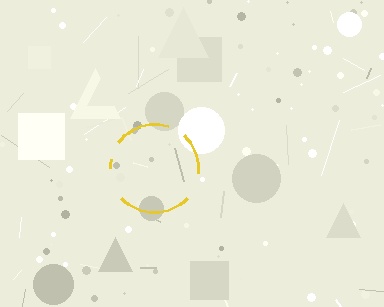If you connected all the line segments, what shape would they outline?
They would outline a circle.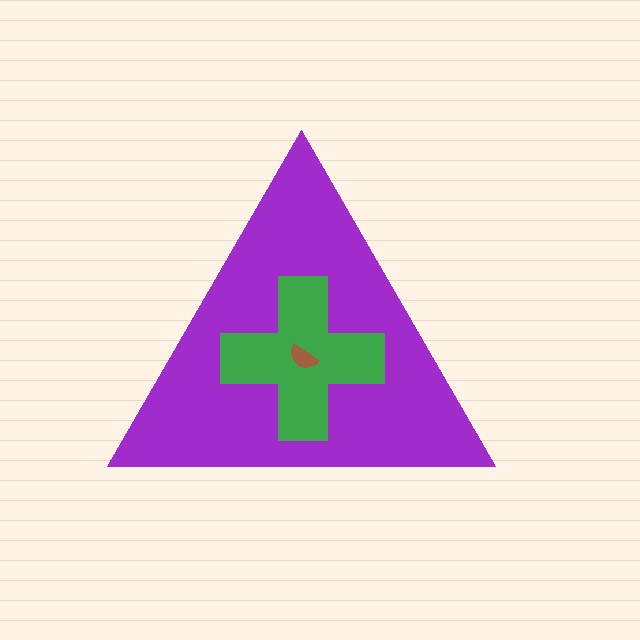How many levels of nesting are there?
3.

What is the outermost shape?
The purple triangle.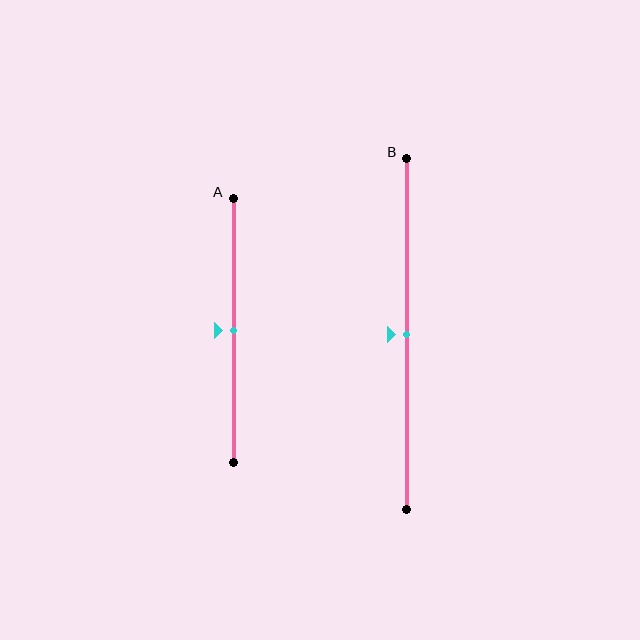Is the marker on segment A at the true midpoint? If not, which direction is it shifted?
Yes, the marker on segment A is at the true midpoint.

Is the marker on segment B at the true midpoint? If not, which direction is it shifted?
Yes, the marker on segment B is at the true midpoint.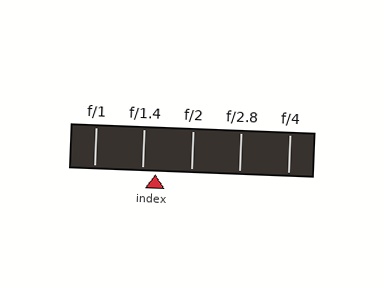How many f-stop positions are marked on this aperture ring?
There are 5 f-stop positions marked.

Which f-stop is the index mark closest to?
The index mark is closest to f/1.4.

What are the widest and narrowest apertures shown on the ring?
The widest aperture shown is f/1 and the narrowest is f/4.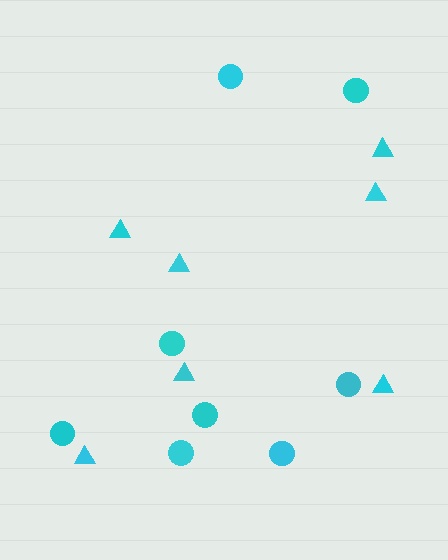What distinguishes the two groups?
There are 2 groups: one group of circles (8) and one group of triangles (7).